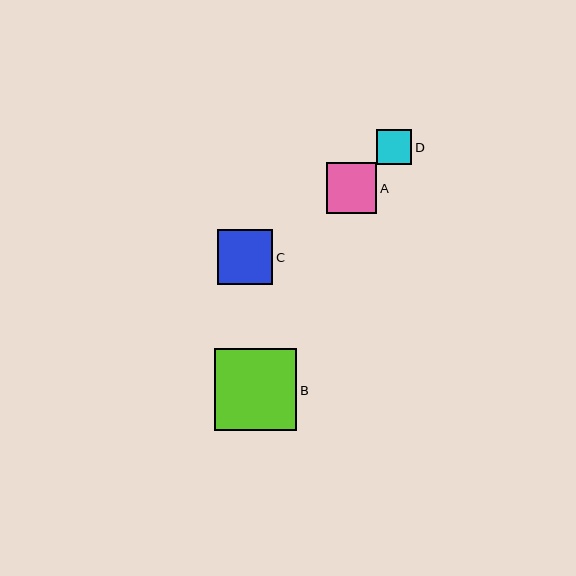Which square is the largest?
Square B is the largest with a size of approximately 82 pixels.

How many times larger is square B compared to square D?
Square B is approximately 2.4 times the size of square D.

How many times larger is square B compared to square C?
Square B is approximately 1.5 times the size of square C.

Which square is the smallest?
Square D is the smallest with a size of approximately 35 pixels.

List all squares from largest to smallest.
From largest to smallest: B, C, A, D.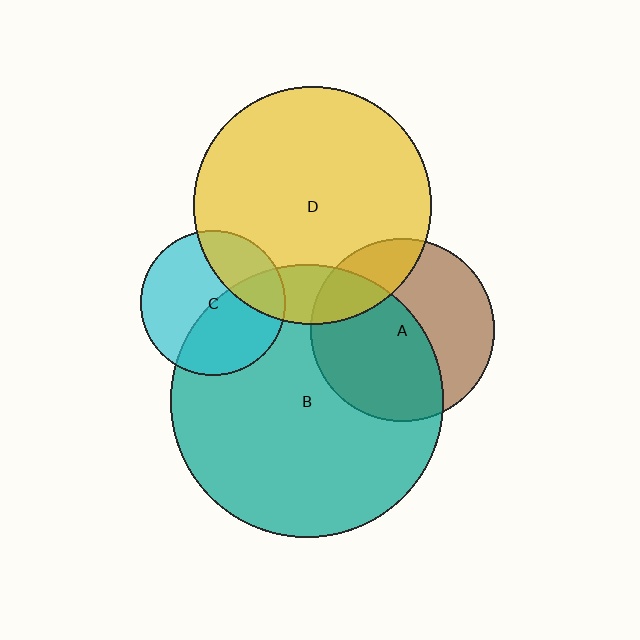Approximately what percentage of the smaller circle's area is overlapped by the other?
Approximately 15%.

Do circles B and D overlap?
Yes.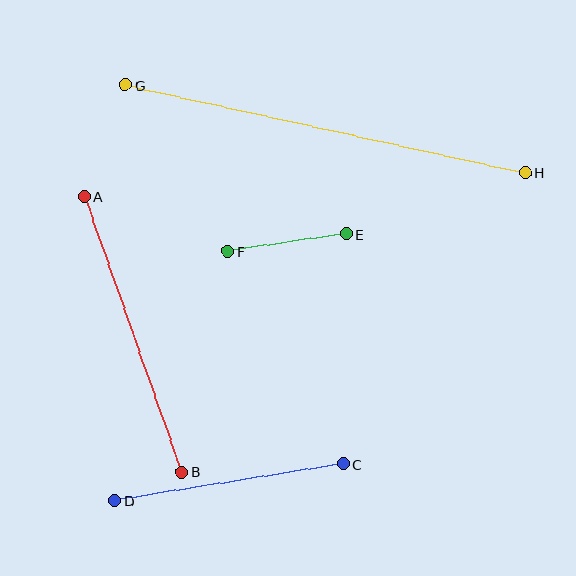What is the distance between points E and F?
The distance is approximately 120 pixels.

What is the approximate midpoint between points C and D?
The midpoint is at approximately (229, 482) pixels.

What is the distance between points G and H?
The distance is approximately 409 pixels.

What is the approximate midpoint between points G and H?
The midpoint is at approximately (325, 129) pixels.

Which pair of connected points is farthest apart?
Points G and H are farthest apart.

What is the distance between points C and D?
The distance is approximately 232 pixels.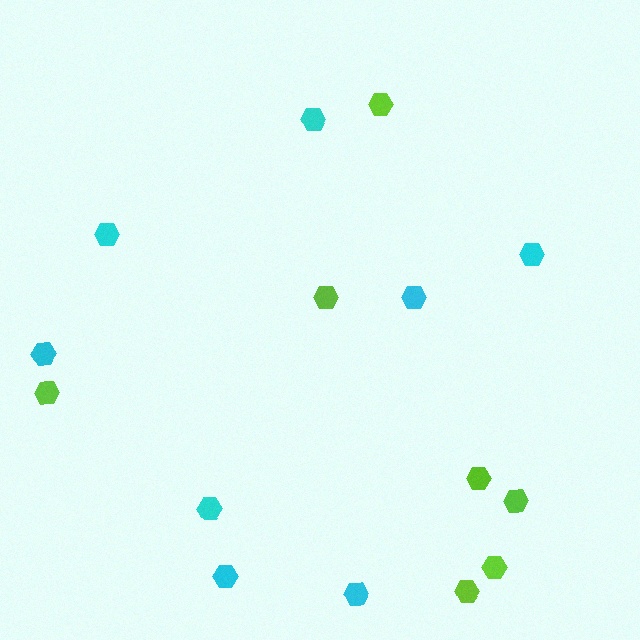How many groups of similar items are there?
There are 2 groups: one group of cyan hexagons (8) and one group of lime hexagons (7).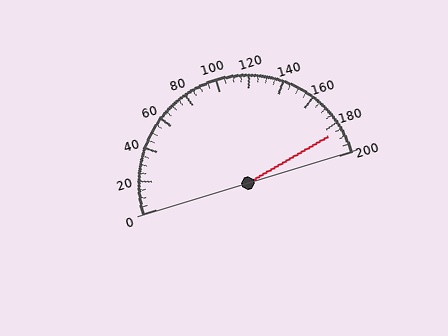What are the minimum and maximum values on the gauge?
The gauge ranges from 0 to 200.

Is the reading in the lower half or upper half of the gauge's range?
The reading is in the upper half of the range (0 to 200).